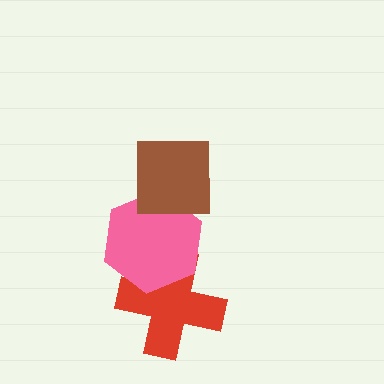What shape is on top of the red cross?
The pink hexagon is on top of the red cross.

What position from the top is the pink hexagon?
The pink hexagon is 2nd from the top.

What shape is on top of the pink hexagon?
The brown square is on top of the pink hexagon.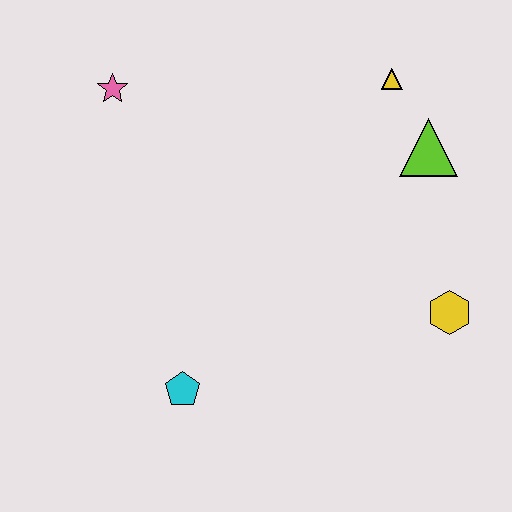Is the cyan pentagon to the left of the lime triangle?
Yes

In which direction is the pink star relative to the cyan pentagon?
The pink star is above the cyan pentagon.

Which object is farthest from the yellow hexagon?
The pink star is farthest from the yellow hexagon.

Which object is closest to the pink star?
The yellow triangle is closest to the pink star.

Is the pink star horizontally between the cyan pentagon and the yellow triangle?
No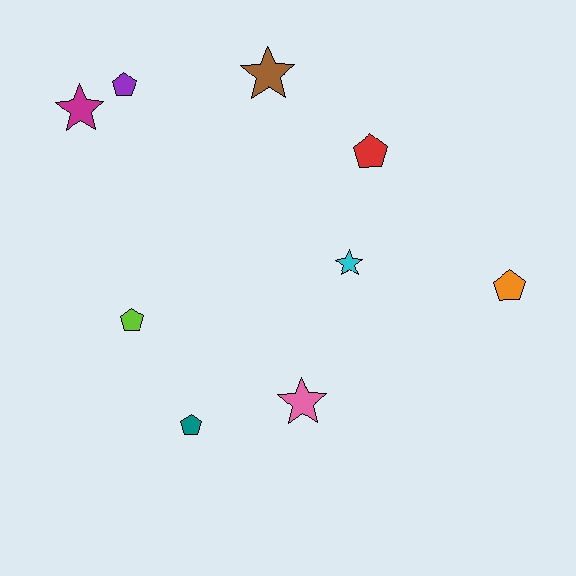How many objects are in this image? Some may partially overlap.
There are 9 objects.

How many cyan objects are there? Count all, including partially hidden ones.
There is 1 cyan object.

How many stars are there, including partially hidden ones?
There are 4 stars.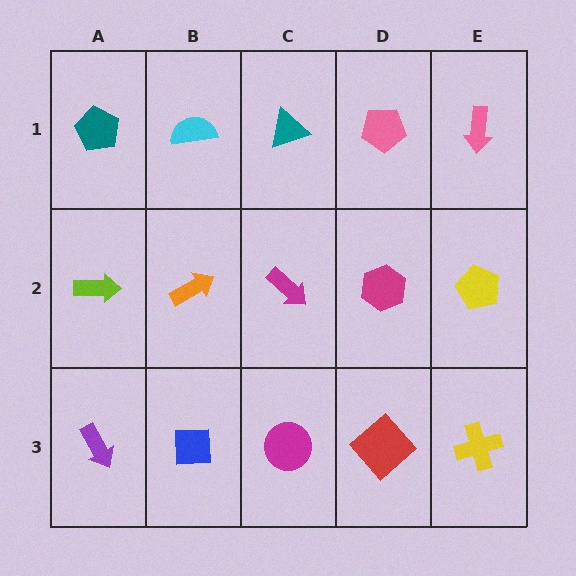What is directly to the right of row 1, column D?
A pink arrow.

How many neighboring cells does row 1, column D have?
3.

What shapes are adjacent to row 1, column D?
A magenta hexagon (row 2, column D), a teal triangle (row 1, column C), a pink arrow (row 1, column E).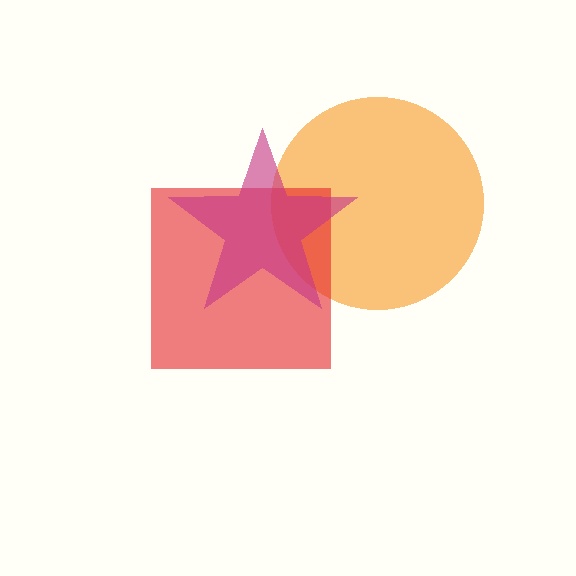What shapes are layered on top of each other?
The layered shapes are: an orange circle, a red square, a magenta star.